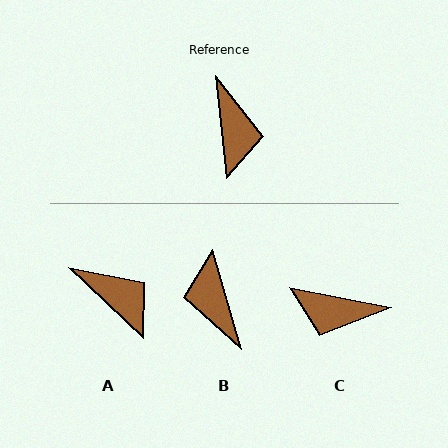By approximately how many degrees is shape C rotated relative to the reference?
Approximately 107 degrees clockwise.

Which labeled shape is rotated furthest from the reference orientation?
B, about 170 degrees away.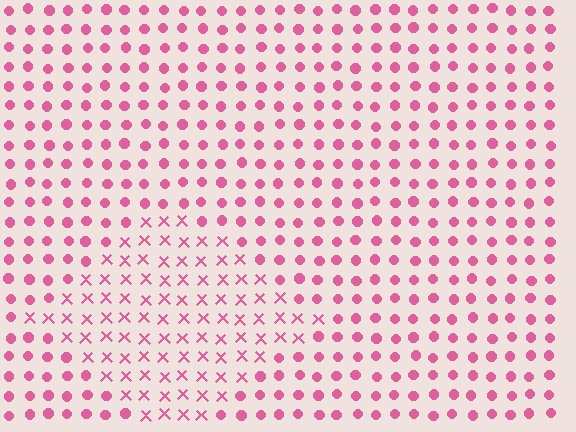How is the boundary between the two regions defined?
The boundary is defined by a change in element shape: X marks inside vs. circles outside. All elements share the same color and spacing.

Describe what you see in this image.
The image is filled with small pink elements arranged in a uniform grid. A diamond-shaped region contains X marks, while the surrounding area contains circles. The boundary is defined purely by the change in element shape.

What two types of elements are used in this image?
The image uses X marks inside the diamond region and circles outside it.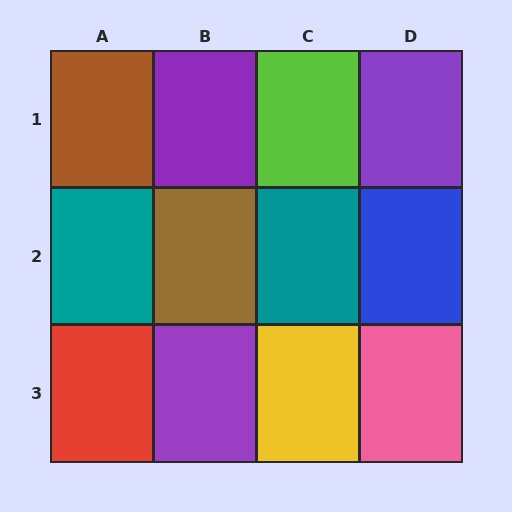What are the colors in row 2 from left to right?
Teal, brown, teal, blue.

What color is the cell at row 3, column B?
Purple.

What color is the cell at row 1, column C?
Lime.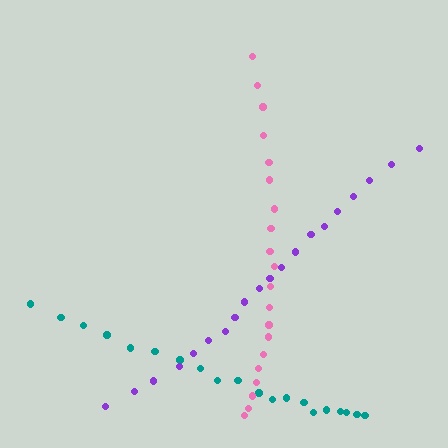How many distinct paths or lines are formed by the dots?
There are 3 distinct paths.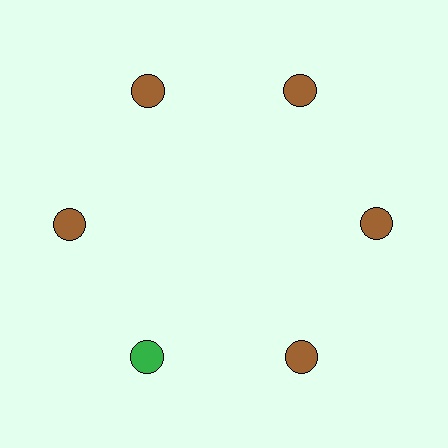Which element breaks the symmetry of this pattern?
The green circle at roughly the 7 o'clock position breaks the symmetry. All other shapes are brown circles.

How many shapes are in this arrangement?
There are 6 shapes arranged in a ring pattern.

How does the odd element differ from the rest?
It has a different color: green instead of brown.